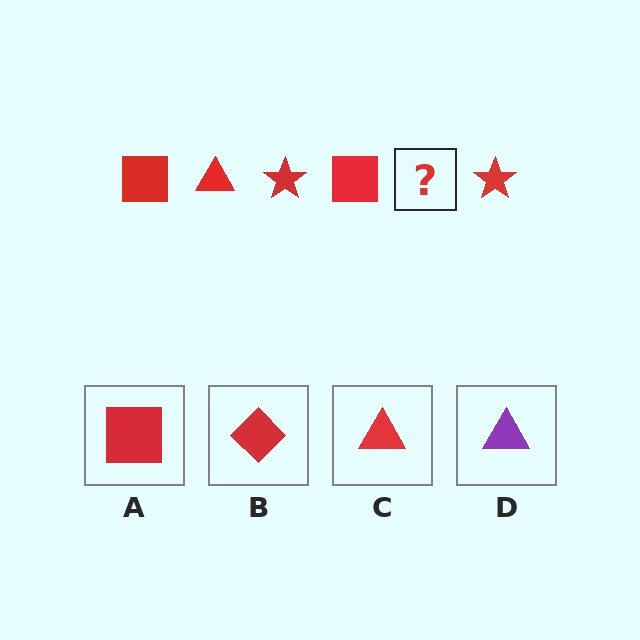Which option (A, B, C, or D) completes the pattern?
C.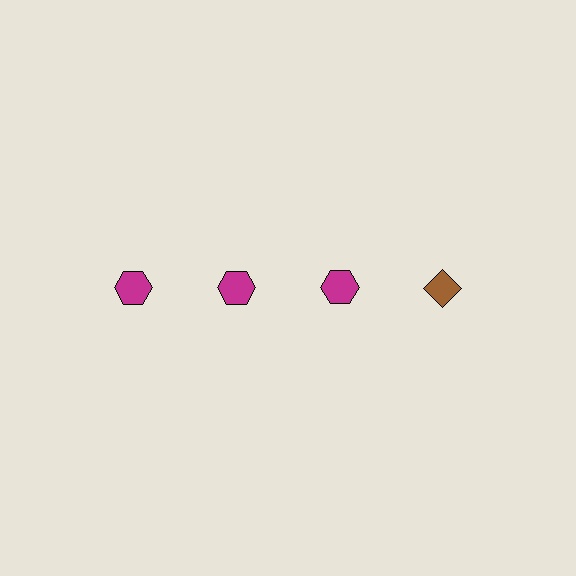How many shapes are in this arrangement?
There are 4 shapes arranged in a grid pattern.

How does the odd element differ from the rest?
It differs in both color (brown instead of magenta) and shape (diamond instead of hexagon).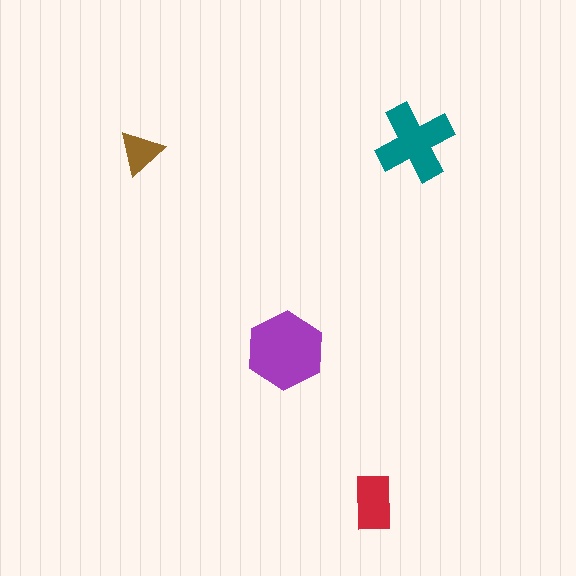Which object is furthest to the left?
The brown triangle is leftmost.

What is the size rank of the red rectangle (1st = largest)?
3rd.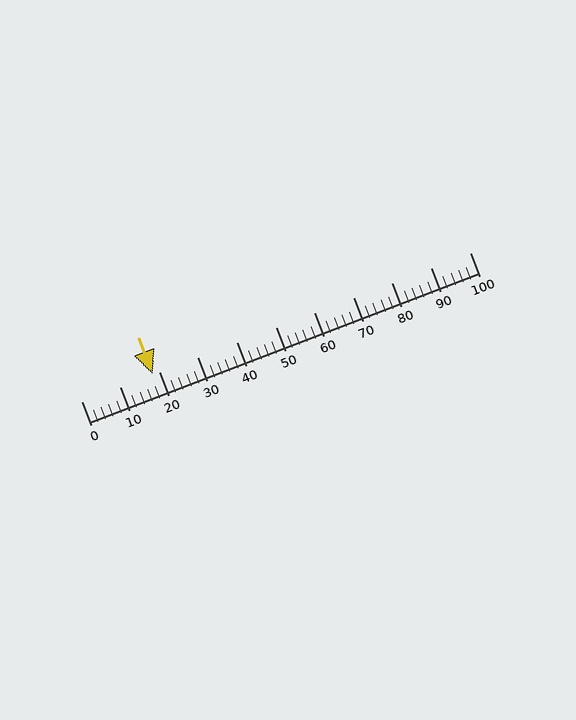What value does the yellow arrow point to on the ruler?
The yellow arrow points to approximately 18.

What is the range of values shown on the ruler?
The ruler shows values from 0 to 100.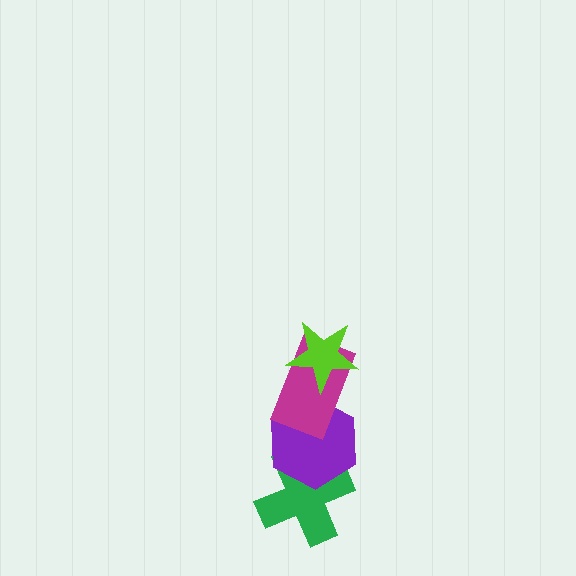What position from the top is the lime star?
The lime star is 1st from the top.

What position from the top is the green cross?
The green cross is 4th from the top.